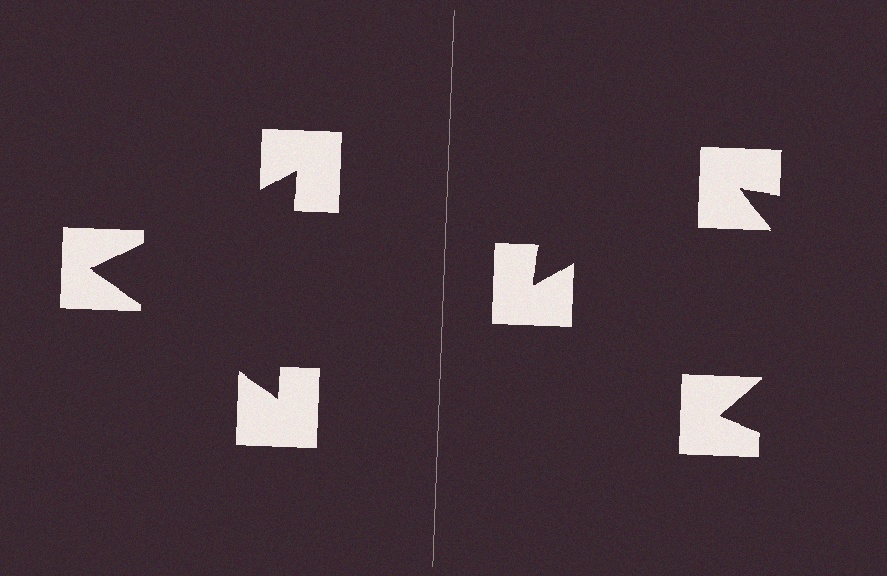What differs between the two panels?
The notched squares are positioned identically on both sides; only the wedge orientations differ. On the left they align to a triangle; on the right they are misaligned.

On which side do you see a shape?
An illusory triangle appears on the left side. On the right side the wedge cuts are rotated, so no coherent shape forms.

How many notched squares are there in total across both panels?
6 — 3 on each side.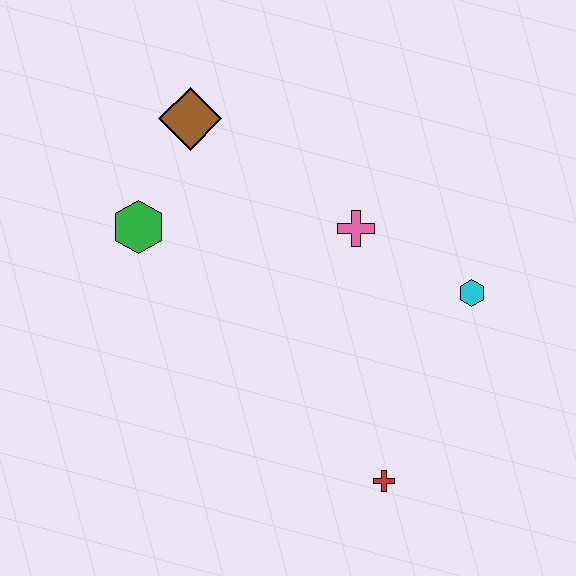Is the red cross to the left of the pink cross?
No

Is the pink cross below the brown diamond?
Yes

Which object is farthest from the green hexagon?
The red cross is farthest from the green hexagon.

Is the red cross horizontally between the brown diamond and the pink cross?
No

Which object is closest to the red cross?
The cyan hexagon is closest to the red cross.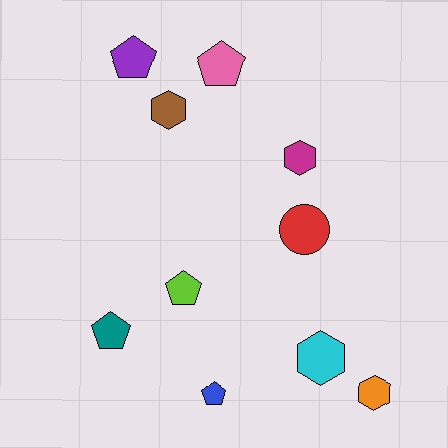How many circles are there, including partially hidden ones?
There is 1 circle.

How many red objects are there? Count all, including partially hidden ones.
There is 1 red object.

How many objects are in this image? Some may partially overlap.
There are 10 objects.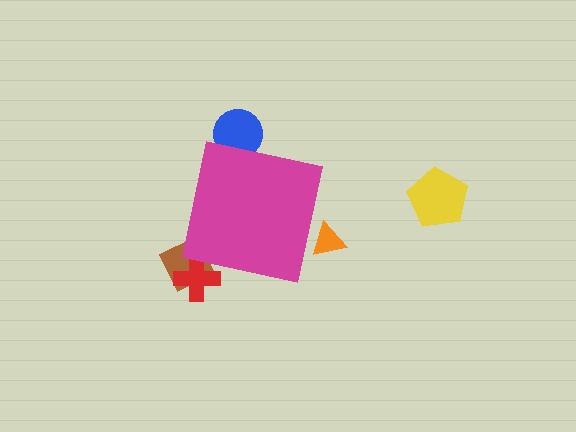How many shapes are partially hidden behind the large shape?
5 shapes are partially hidden.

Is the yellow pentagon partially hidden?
No, the yellow pentagon is fully visible.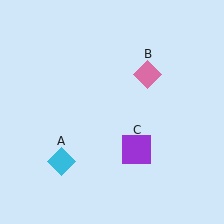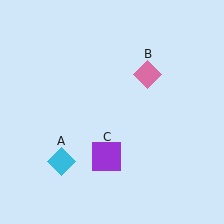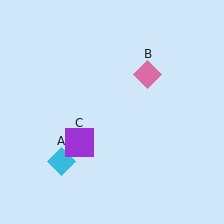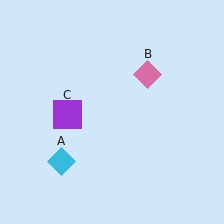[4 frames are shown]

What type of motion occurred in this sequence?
The purple square (object C) rotated clockwise around the center of the scene.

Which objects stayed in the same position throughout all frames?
Cyan diamond (object A) and pink diamond (object B) remained stationary.